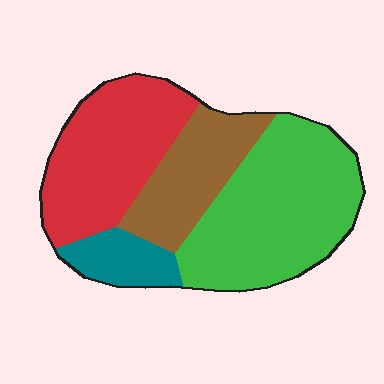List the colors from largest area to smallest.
From largest to smallest: green, red, brown, teal.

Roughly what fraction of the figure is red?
Red takes up between a sixth and a third of the figure.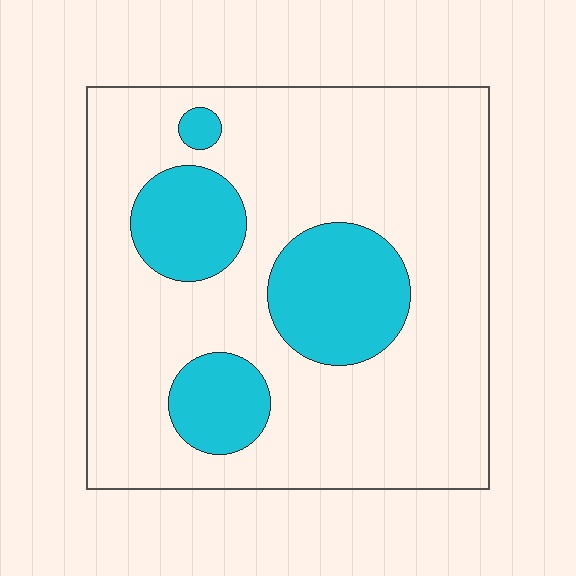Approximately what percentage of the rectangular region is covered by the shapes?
Approximately 25%.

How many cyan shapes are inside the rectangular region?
4.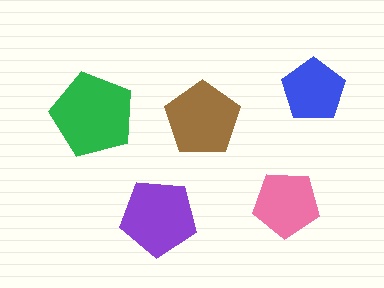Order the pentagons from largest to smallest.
the green one, the purple one, the brown one, the pink one, the blue one.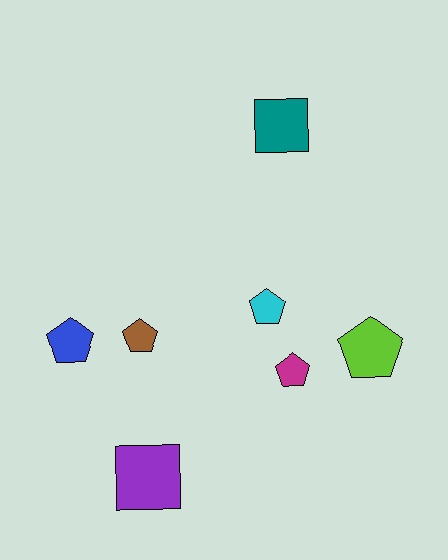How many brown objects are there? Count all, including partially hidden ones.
There is 1 brown object.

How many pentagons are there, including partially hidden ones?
There are 5 pentagons.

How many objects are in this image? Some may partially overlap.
There are 7 objects.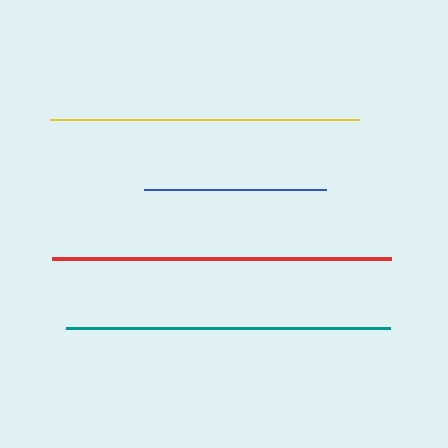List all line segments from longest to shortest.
From longest to shortest: red, teal, yellow, blue.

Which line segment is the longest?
The red line is the longest at approximately 339 pixels.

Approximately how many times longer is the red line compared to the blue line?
The red line is approximately 1.9 times the length of the blue line.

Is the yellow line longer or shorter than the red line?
The red line is longer than the yellow line.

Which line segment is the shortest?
The blue line is the shortest at approximately 183 pixels.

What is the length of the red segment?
The red segment is approximately 339 pixels long.